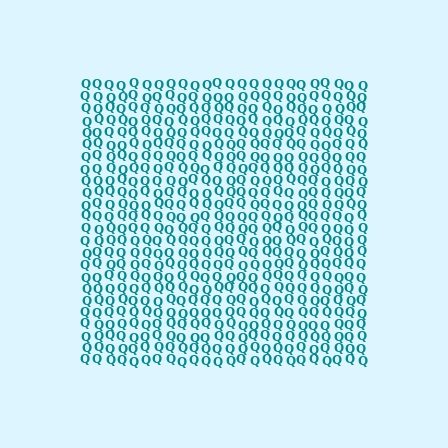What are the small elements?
The small elements are letter Q's.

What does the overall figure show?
The overall figure shows a square.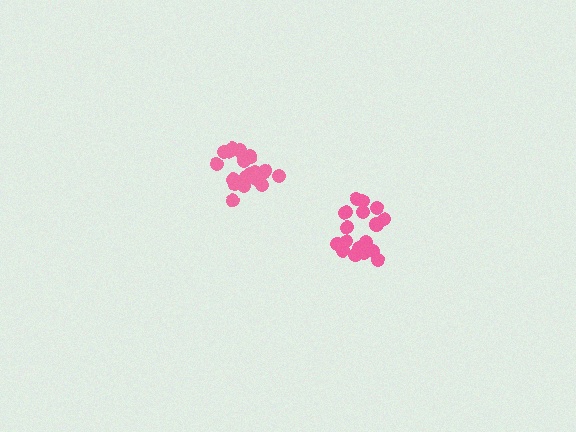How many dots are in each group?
Group 1: 19 dots, Group 2: 19 dots (38 total).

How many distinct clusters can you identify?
There are 2 distinct clusters.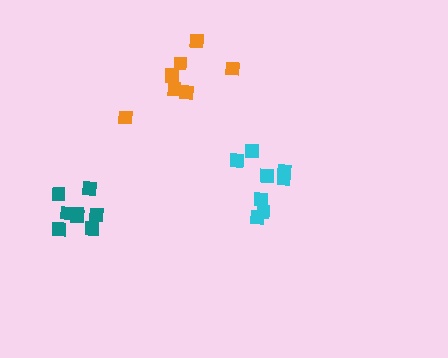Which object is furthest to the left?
The teal cluster is leftmost.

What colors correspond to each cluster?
The clusters are colored: teal, cyan, orange.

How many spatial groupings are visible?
There are 3 spatial groupings.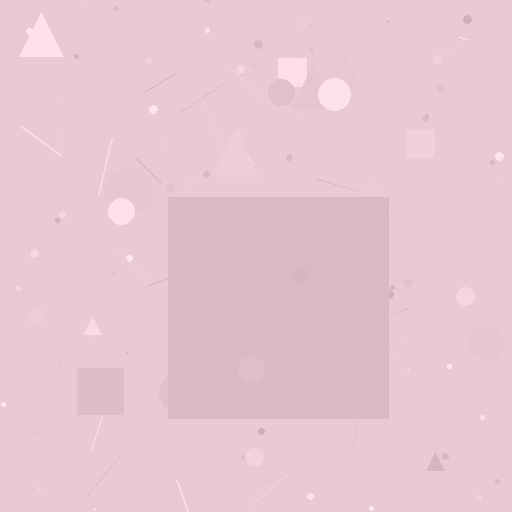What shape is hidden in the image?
A square is hidden in the image.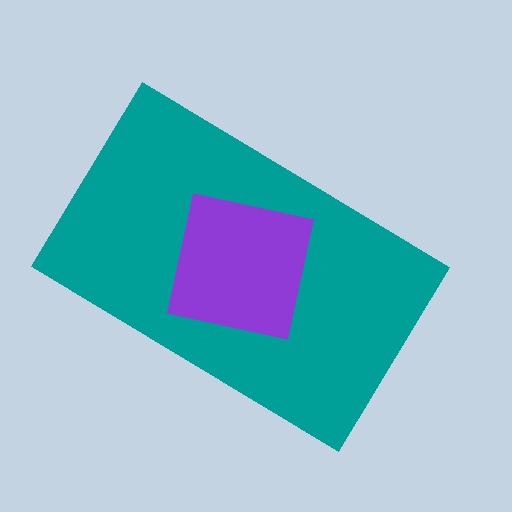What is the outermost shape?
The teal rectangle.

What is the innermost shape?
The purple square.